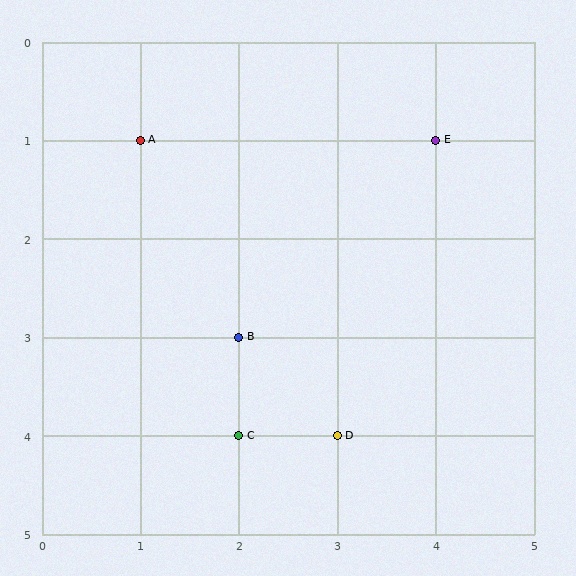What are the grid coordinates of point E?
Point E is at grid coordinates (4, 1).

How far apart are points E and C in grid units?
Points E and C are 2 columns and 3 rows apart (about 3.6 grid units diagonally).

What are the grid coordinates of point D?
Point D is at grid coordinates (3, 4).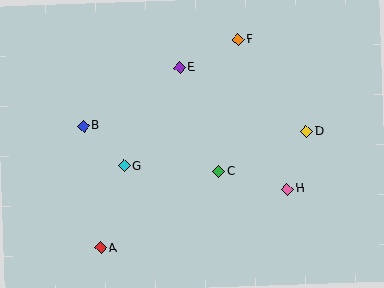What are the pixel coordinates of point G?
Point G is at (124, 166).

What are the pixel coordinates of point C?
Point C is at (219, 171).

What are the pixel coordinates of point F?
Point F is at (238, 39).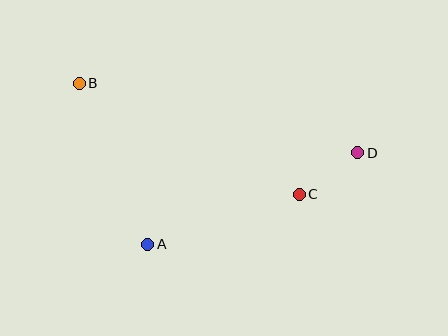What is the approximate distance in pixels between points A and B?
The distance between A and B is approximately 175 pixels.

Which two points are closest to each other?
Points C and D are closest to each other.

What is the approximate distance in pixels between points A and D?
The distance between A and D is approximately 229 pixels.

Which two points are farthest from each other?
Points B and D are farthest from each other.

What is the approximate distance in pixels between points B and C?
The distance between B and C is approximately 247 pixels.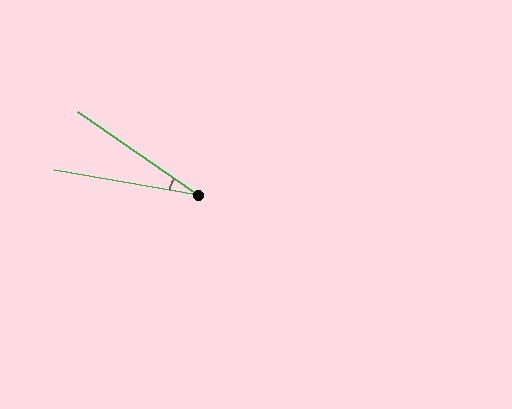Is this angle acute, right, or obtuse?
It is acute.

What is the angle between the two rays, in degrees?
Approximately 25 degrees.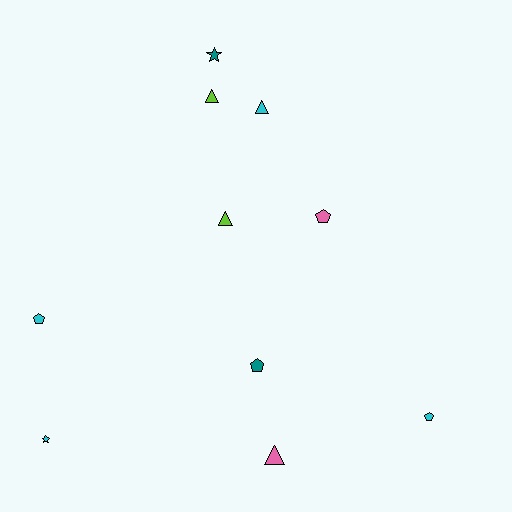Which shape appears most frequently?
Pentagon, with 4 objects.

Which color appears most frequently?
Cyan, with 4 objects.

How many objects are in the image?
There are 10 objects.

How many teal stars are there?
There is 1 teal star.